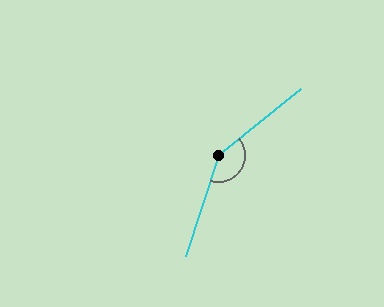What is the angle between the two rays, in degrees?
Approximately 147 degrees.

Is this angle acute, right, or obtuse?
It is obtuse.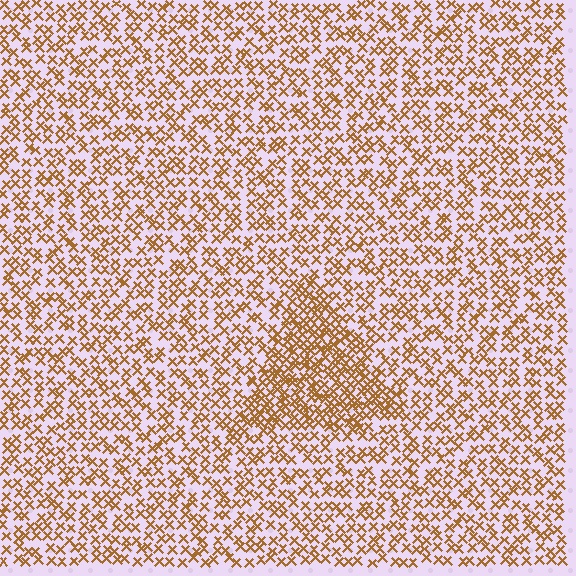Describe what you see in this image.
The image contains small brown elements arranged at two different densities. A triangle-shaped region is visible where the elements are more densely packed than the surrounding area.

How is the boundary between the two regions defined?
The boundary is defined by a change in element density (approximately 1.9x ratio). All elements are the same color, size, and shape.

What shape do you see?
I see a triangle.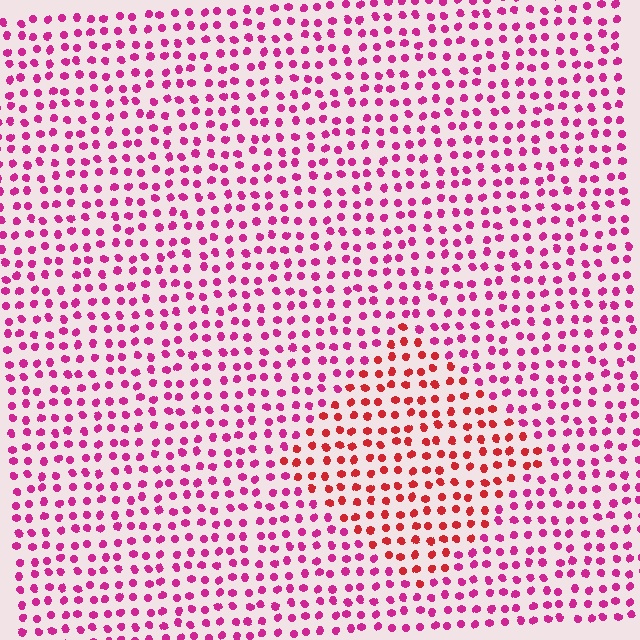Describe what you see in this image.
The image is filled with small magenta elements in a uniform arrangement. A diamond-shaped region is visible where the elements are tinted to a slightly different hue, forming a subtle color boundary.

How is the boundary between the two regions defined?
The boundary is defined purely by a slight shift in hue (about 35 degrees). Spacing, size, and orientation are identical on both sides.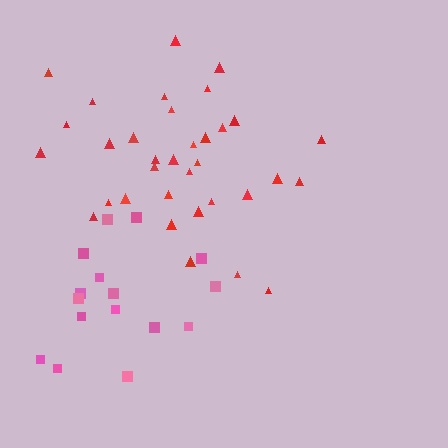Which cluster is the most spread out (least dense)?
Pink.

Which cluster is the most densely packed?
Red.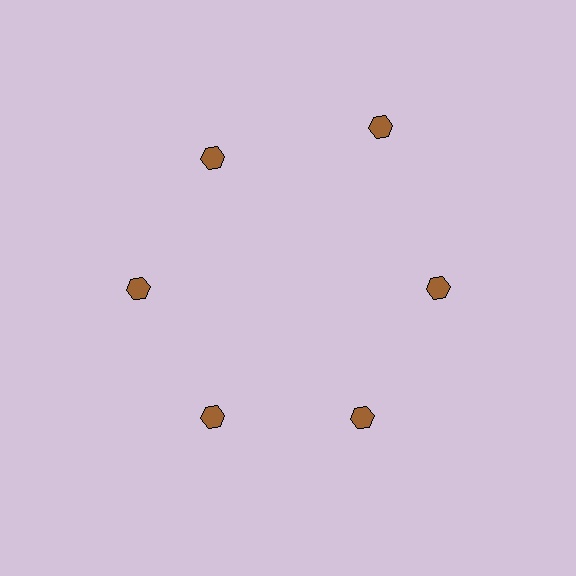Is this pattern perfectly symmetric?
No. The 6 brown hexagons are arranged in a ring, but one element near the 1 o'clock position is pushed outward from the center, breaking the 6-fold rotational symmetry.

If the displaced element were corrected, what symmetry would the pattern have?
It would have 6-fold rotational symmetry — the pattern would map onto itself every 60 degrees.